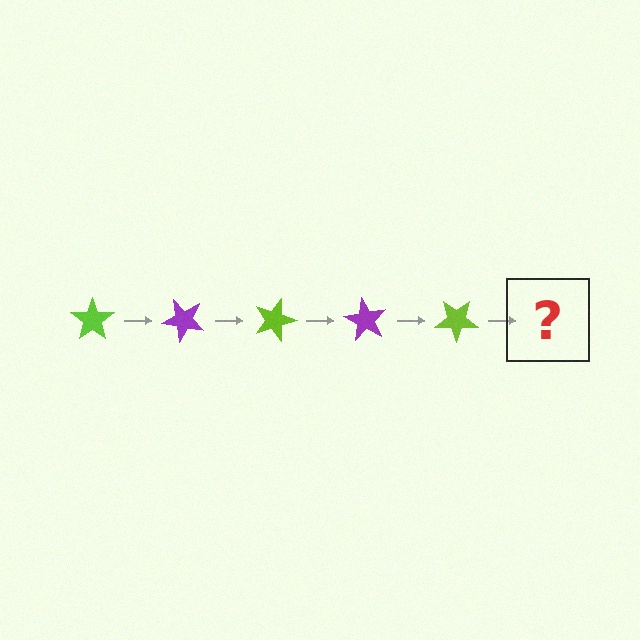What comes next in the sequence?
The next element should be a purple star, rotated 225 degrees from the start.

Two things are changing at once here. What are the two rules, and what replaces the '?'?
The two rules are that it rotates 45 degrees each step and the color cycles through lime and purple. The '?' should be a purple star, rotated 225 degrees from the start.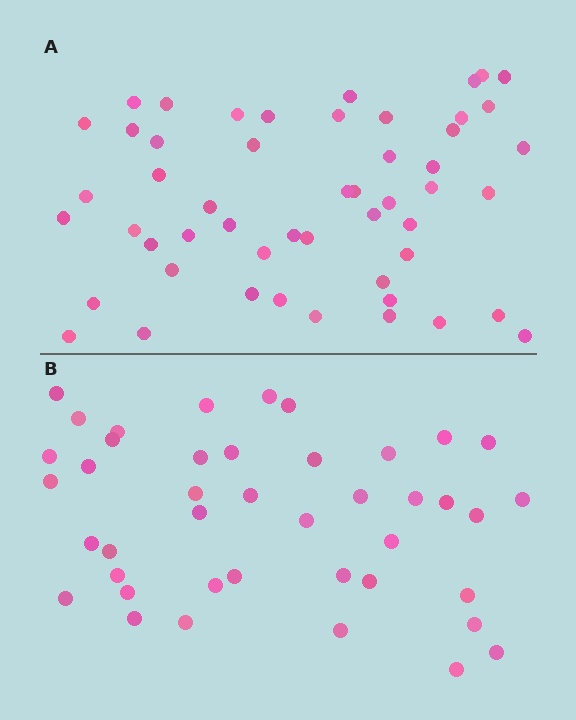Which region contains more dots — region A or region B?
Region A (the top region) has more dots.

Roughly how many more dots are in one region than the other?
Region A has roughly 10 or so more dots than region B.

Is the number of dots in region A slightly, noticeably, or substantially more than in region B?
Region A has only slightly more — the two regions are fairly close. The ratio is roughly 1.2 to 1.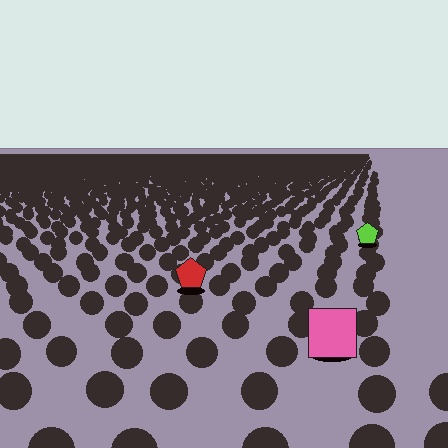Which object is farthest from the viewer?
The lime pentagon is farthest from the viewer. It appears smaller and the ground texture around it is denser.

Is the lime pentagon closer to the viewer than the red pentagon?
No. The red pentagon is closer — you can tell from the texture gradient: the ground texture is coarser near it.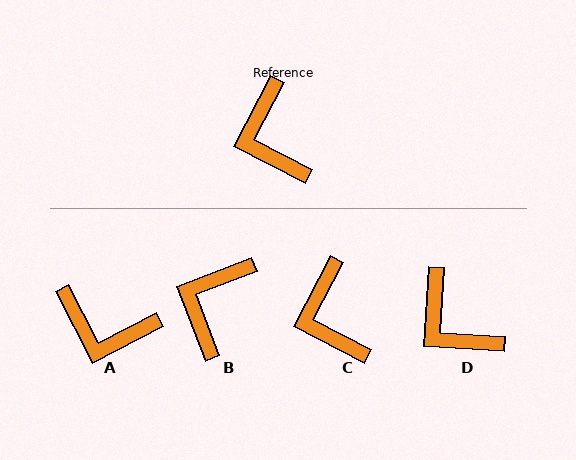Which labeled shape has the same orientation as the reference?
C.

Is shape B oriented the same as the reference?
No, it is off by about 42 degrees.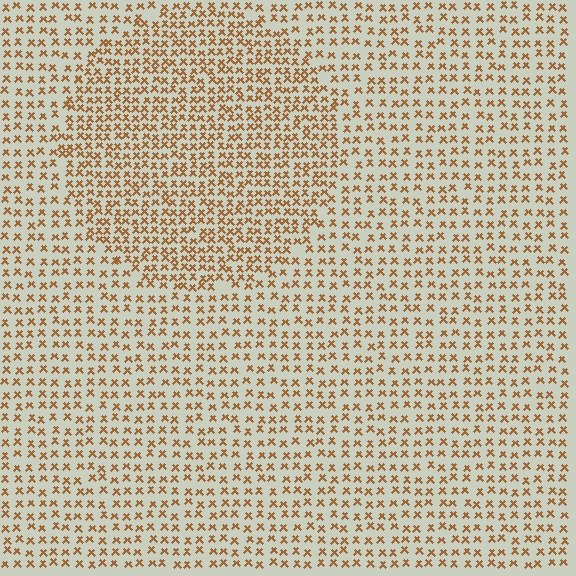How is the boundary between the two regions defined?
The boundary is defined by a change in element density (approximately 1.7x ratio). All elements are the same color, size, and shape.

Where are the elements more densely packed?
The elements are more densely packed inside the circle boundary.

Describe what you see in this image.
The image contains small brown elements arranged at two different densities. A circle-shaped region is visible where the elements are more densely packed than the surrounding area.